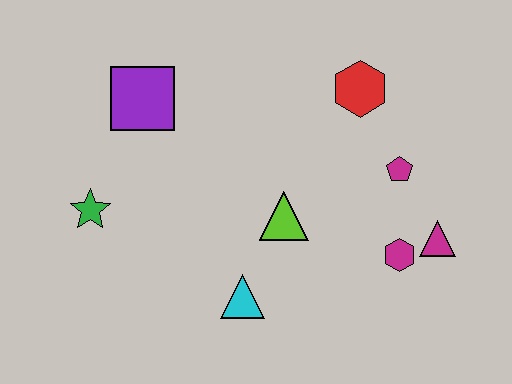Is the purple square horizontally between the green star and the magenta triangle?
Yes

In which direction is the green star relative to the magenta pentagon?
The green star is to the left of the magenta pentagon.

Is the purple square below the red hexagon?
Yes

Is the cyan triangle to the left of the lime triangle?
Yes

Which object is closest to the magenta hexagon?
The magenta triangle is closest to the magenta hexagon.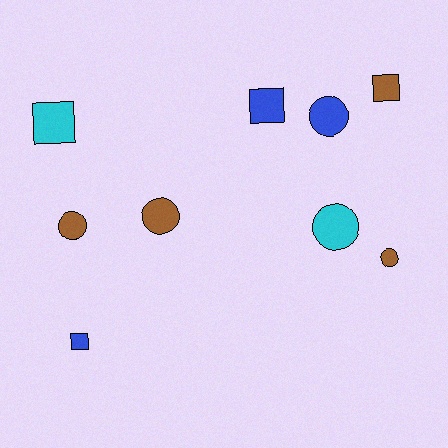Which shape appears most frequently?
Circle, with 5 objects.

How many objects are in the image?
There are 9 objects.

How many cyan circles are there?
There is 1 cyan circle.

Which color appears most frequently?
Brown, with 4 objects.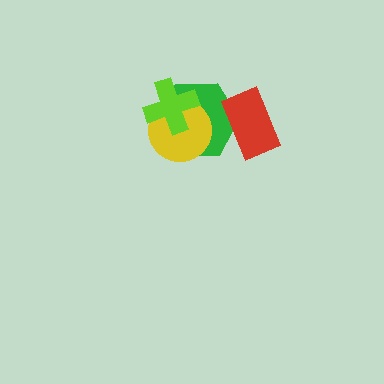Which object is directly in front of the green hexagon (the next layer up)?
The yellow circle is directly in front of the green hexagon.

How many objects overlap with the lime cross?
2 objects overlap with the lime cross.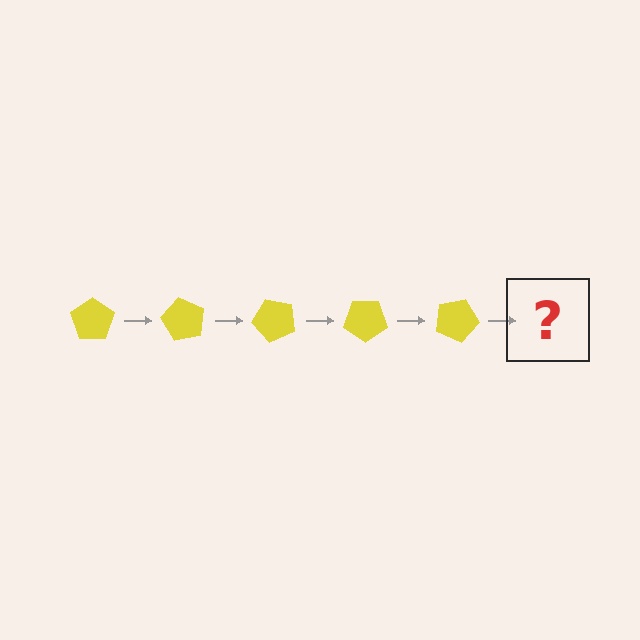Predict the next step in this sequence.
The next step is a yellow pentagon rotated 300 degrees.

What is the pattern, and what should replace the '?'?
The pattern is that the pentagon rotates 60 degrees each step. The '?' should be a yellow pentagon rotated 300 degrees.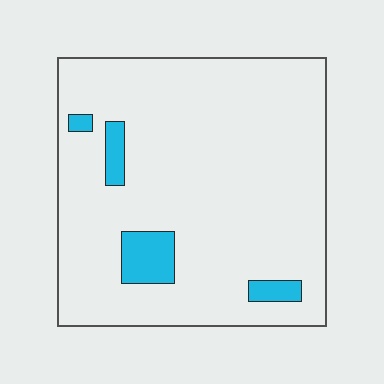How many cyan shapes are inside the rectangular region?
4.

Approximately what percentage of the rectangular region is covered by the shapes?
Approximately 10%.